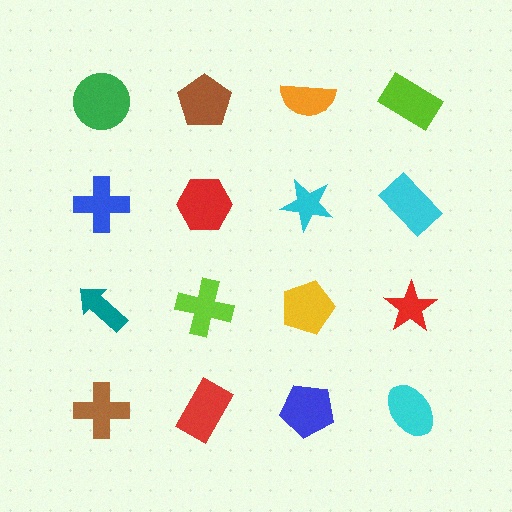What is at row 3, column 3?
A yellow pentagon.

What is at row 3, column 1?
A teal arrow.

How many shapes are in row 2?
4 shapes.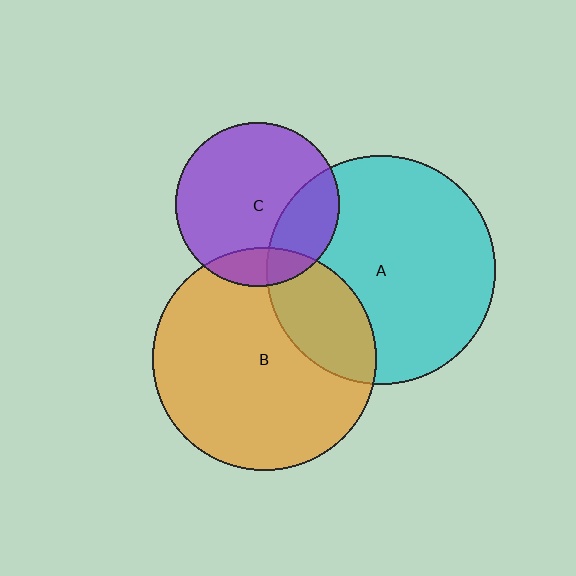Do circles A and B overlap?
Yes.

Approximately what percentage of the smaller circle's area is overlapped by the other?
Approximately 25%.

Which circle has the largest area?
Circle A (cyan).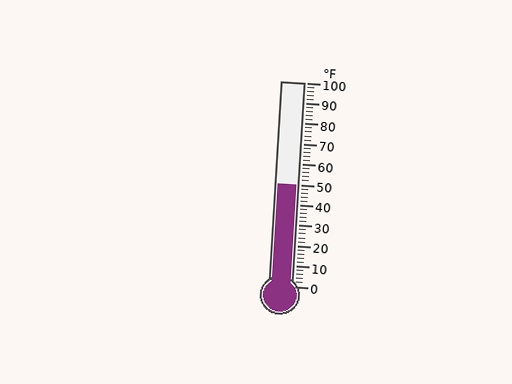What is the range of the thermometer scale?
The thermometer scale ranges from 0°F to 100°F.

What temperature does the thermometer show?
The thermometer shows approximately 50°F.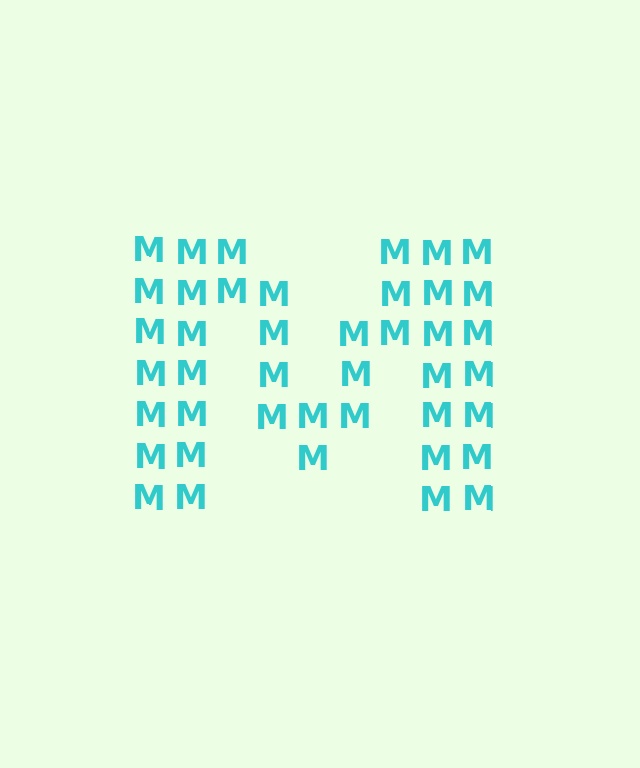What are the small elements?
The small elements are letter M's.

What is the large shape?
The large shape is the letter M.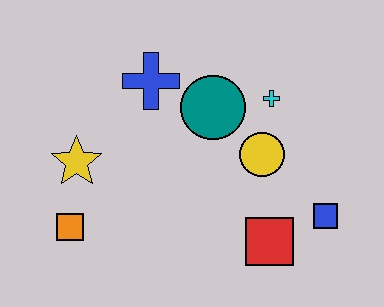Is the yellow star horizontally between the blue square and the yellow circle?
No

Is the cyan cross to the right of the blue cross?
Yes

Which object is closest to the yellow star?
The orange square is closest to the yellow star.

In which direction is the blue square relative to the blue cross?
The blue square is to the right of the blue cross.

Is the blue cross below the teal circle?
No